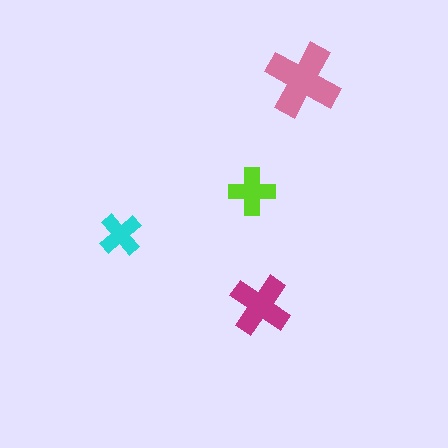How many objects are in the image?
There are 4 objects in the image.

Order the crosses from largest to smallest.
the pink one, the magenta one, the lime one, the cyan one.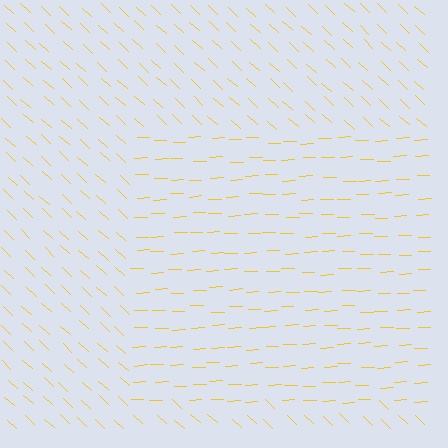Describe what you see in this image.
The image is filled with small yellow line segments. A rectangle region in the image has lines oriented differently from the surrounding lines, creating a visible texture boundary.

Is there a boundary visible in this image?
Yes, there is a texture boundary formed by a change in line orientation.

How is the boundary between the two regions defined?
The boundary is defined purely by a change in line orientation (approximately 45 degrees difference). All lines are the same color and thickness.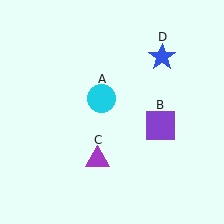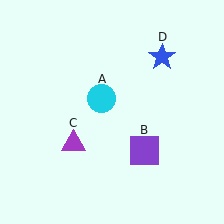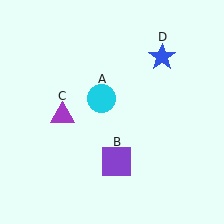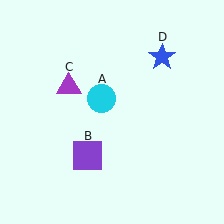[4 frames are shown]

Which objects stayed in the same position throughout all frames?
Cyan circle (object A) and blue star (object D) remained stationary.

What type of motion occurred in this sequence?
The purple square (object B), purple triangle (object C) rotated clockwise around the center of the scene.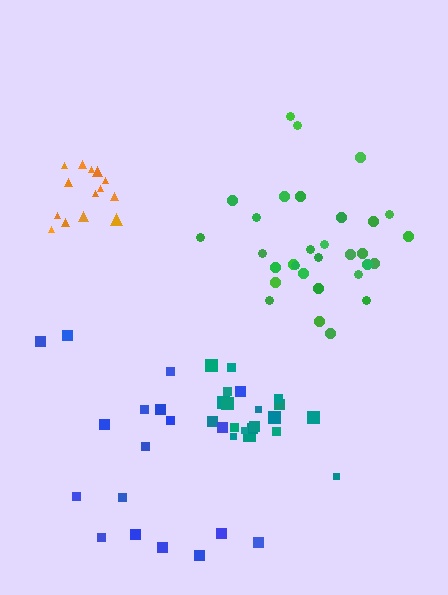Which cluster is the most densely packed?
Teal.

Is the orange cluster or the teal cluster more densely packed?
Teal.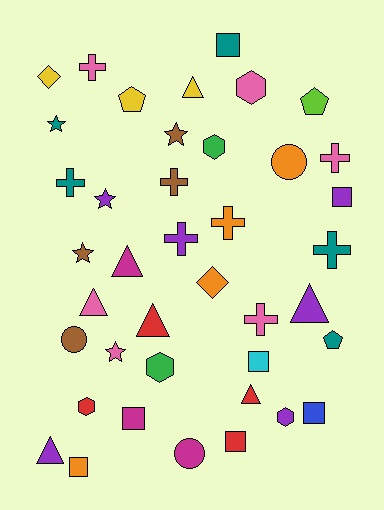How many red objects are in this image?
There are 4 red objects.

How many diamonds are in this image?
There are 2 diamonds.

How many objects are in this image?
There are 40 objects.